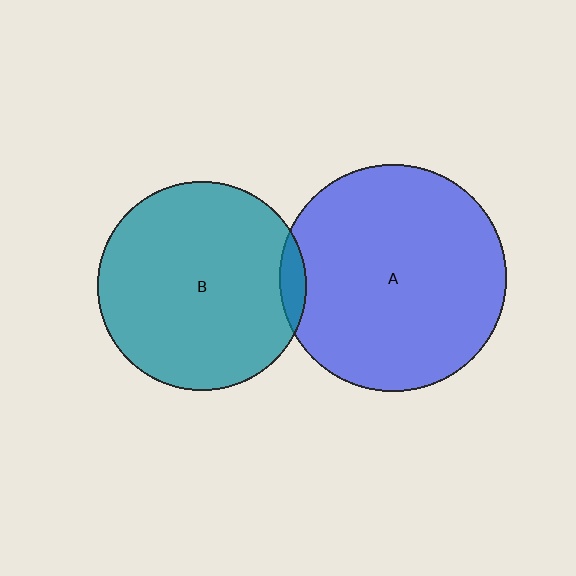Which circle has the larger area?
Circle A (blue).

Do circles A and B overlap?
Yes.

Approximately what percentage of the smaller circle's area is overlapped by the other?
Approximately 5%.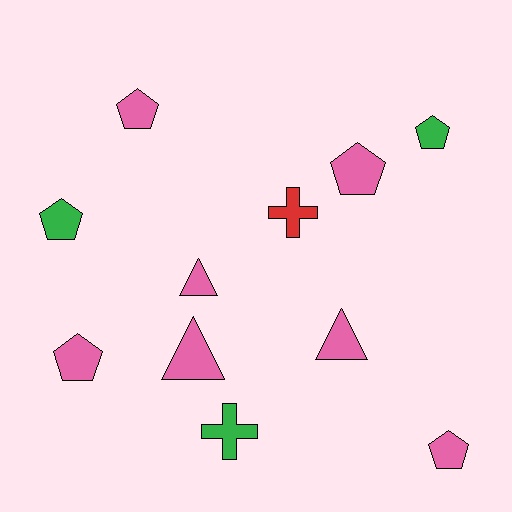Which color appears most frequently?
Pink, with 7 objects.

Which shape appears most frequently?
Pentagon, with 6 objects.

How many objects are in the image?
There are 11 objects.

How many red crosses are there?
There is 1 red cross.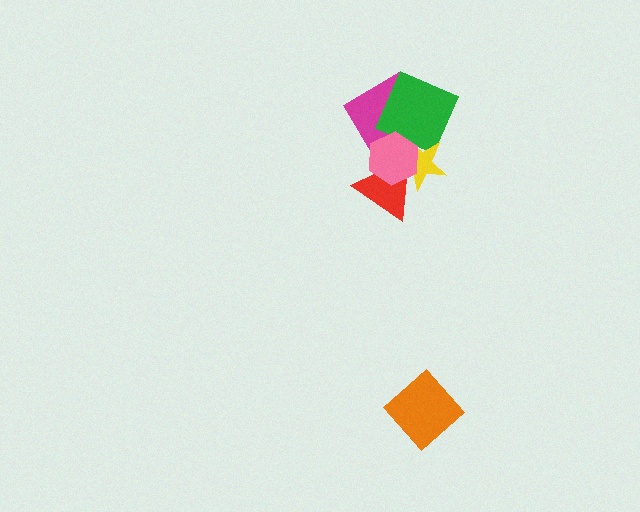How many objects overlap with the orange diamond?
0 objects overlap with the orange diamond.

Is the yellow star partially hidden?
Yes, it is partially covered by another shape.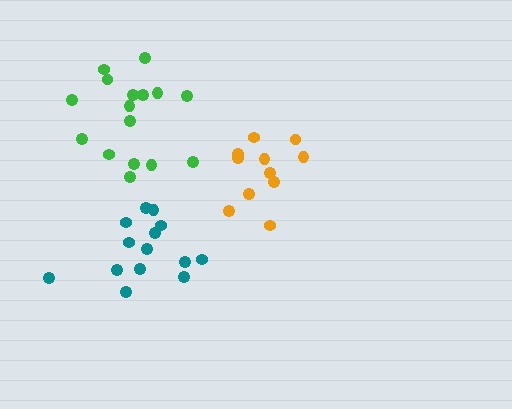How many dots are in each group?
Group 1: 11 dots, Group 2: 16 dots, Group 3: 14 dots (41 total).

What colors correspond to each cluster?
The clusters are colored: orange, green, teal.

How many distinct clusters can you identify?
There are 3 distinct clusters.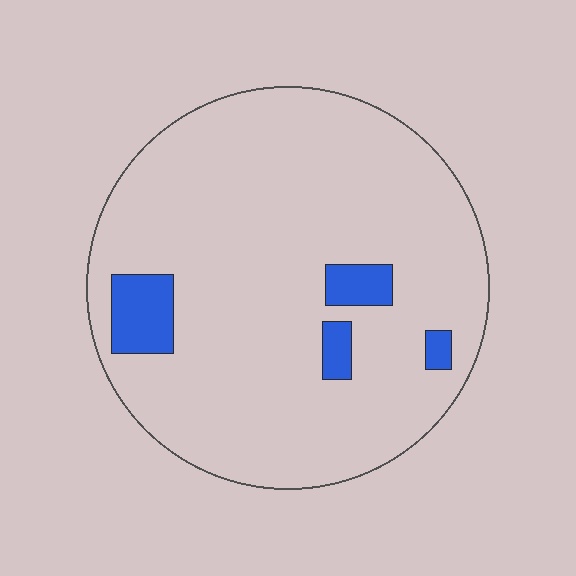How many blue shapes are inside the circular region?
4.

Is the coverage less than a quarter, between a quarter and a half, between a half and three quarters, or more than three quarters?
Less than a quarter.